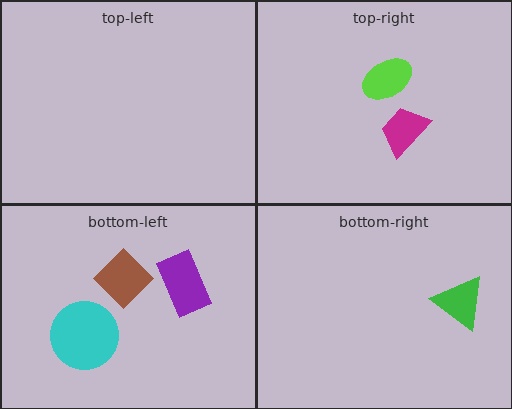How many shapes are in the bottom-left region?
3.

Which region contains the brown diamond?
The bottom-left region.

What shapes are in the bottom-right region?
The green triangle.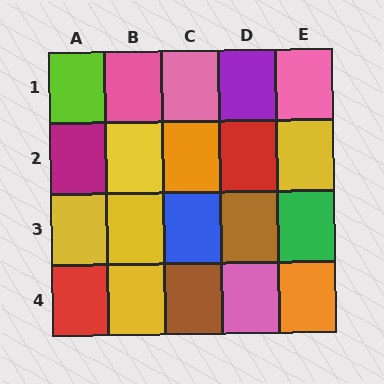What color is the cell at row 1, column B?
Pink.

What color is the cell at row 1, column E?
Pink.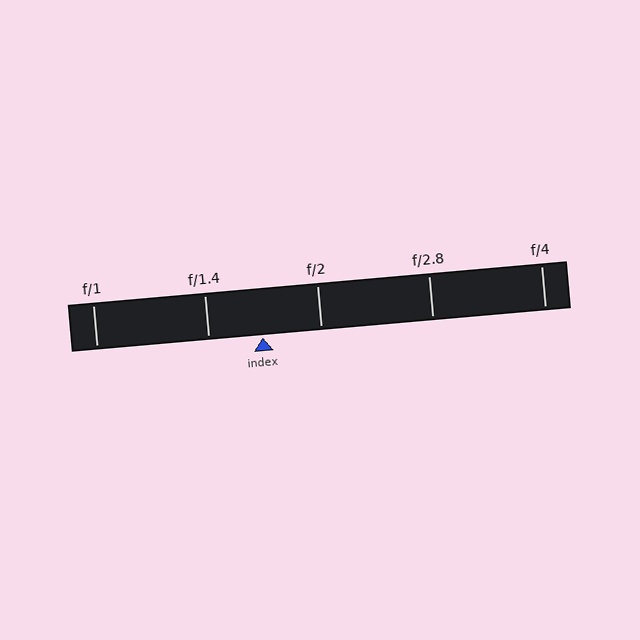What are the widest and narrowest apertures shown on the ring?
The widest aperture shown is f/1 and the narrowest is f/4.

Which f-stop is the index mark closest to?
The index mark is closest to f/1.4.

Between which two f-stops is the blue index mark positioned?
The index mark is between f/1.4 and f/2.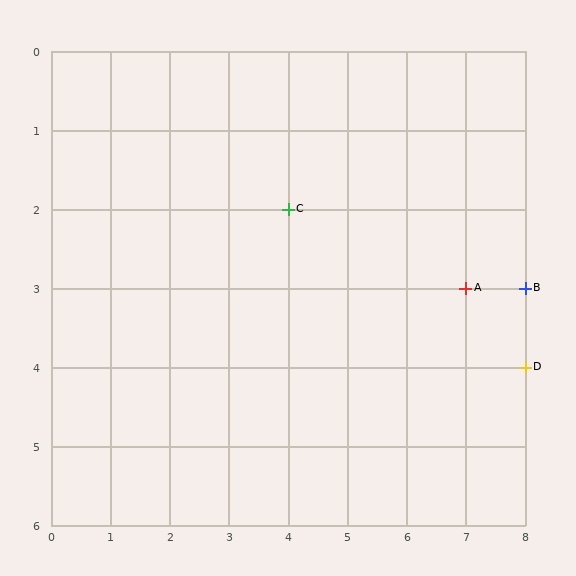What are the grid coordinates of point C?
Point C is at grid coordinates (4, 2).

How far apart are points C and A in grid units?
Points C and A are 3 columns and 1 row apart (about 3.2 grid units diagonally).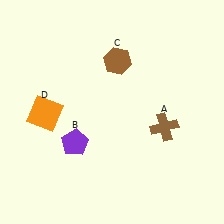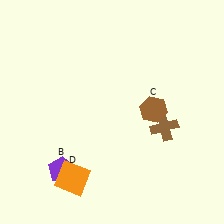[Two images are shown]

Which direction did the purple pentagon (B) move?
The purple pentagon (B) moved down.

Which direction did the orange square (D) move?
The orange square (D) moved down.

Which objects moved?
The objects that moved are: the purple pentagon (B), the brown hexagon (C), the orange square (D).